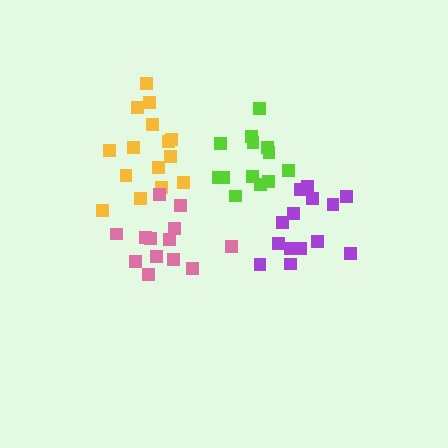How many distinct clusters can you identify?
There are 4 distinct clusters.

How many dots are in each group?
Group 1: 14 dots, Group 2: 13 dots, Group 3: 15 dots, Group 4: 13 dots (55 total).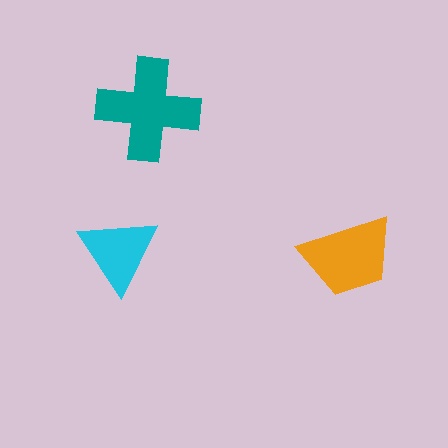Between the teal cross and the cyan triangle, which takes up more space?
The teal cross.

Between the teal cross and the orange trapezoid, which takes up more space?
The teal cross.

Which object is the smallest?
The cyan triangle.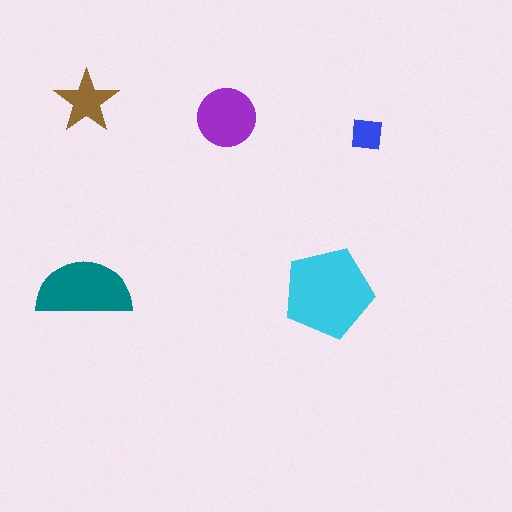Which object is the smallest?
The blue square.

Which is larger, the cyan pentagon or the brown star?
The cyan pentagon.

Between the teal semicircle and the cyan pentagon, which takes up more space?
The cyan pentagon.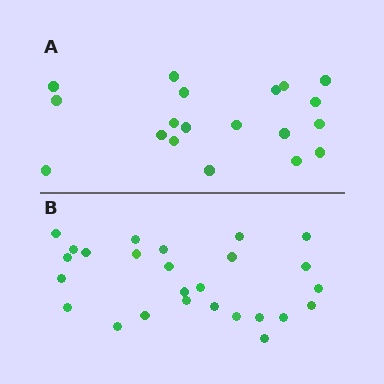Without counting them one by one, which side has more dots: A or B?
Region B (the bottom region) has more dots.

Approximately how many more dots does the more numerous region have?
Region B has roughly 8 or so more dots than region A.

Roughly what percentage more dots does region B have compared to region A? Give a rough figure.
About 35% more.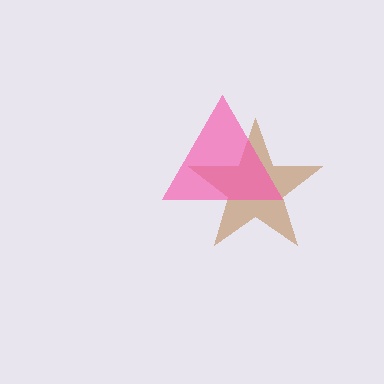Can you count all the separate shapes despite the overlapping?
Yes, there are 2 separate shapes.